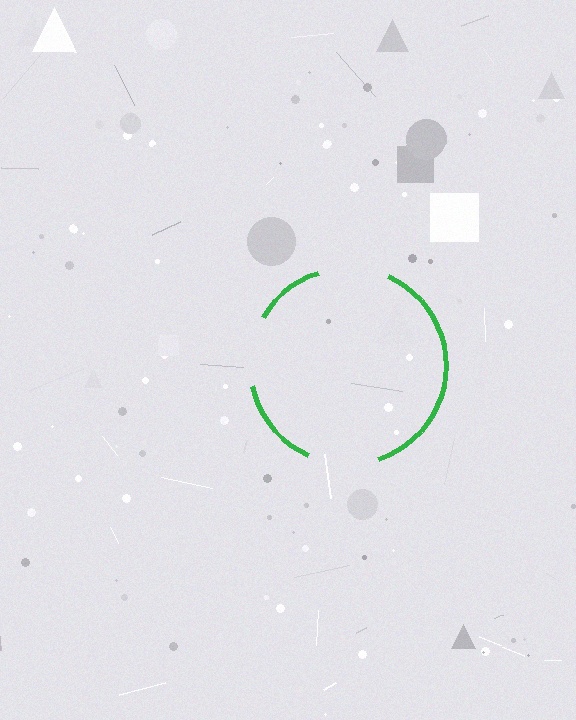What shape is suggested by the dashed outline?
The dashed outline suggests a circle.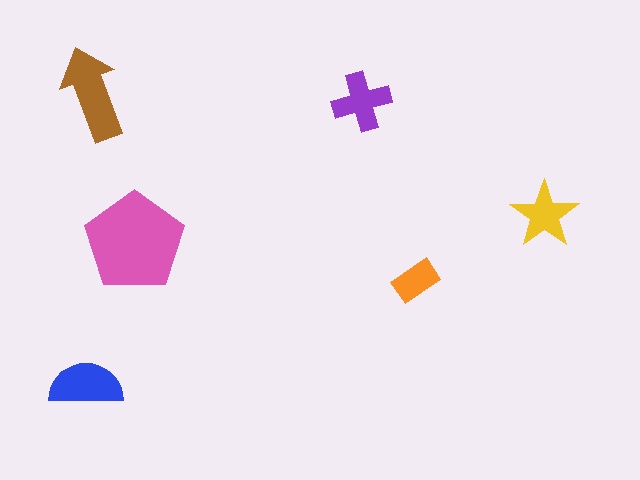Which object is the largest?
The pink pentagon.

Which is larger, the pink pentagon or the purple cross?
The pink pentagon.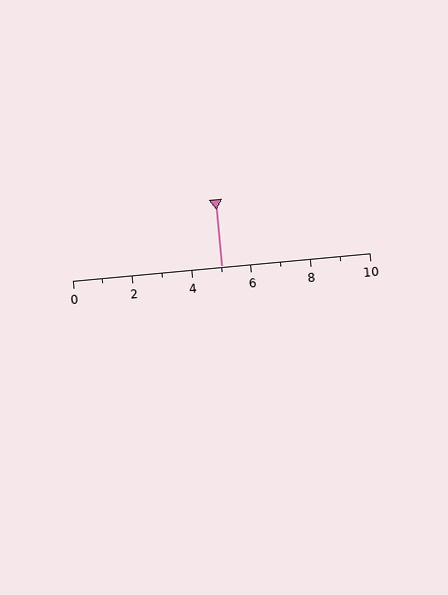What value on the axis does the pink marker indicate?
The marker indicates approximately 5.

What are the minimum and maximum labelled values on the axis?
The axis runs from 0 to 10.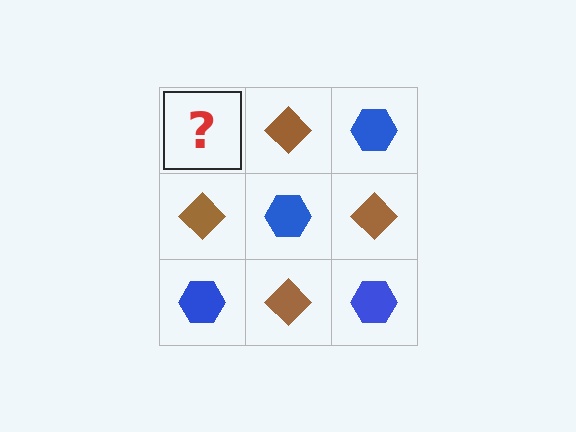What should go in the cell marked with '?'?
The missing cell should contain a blue hexagon.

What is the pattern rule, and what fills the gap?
The rule is that it alternates blue hexagon and brown diamond in a checkerboard pattern. The gap should be filled with a blue hexagon.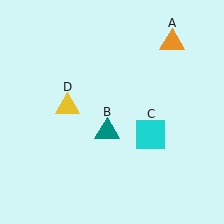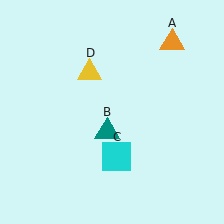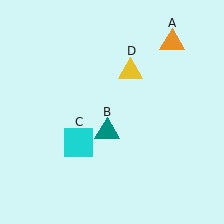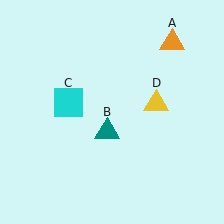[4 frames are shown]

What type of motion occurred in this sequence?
The cyan square (object C), yellow triangle (object D) rotated clockwise around the center of the scene.